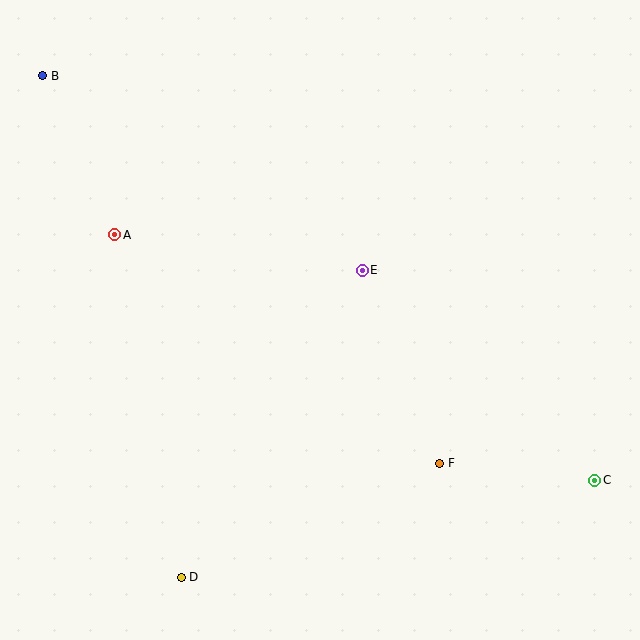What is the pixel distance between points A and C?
The distance between A and C is 539 pixels.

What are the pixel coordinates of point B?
Point B is at (43, 76).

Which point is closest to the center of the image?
Point E at (362, 270) is closest to the center.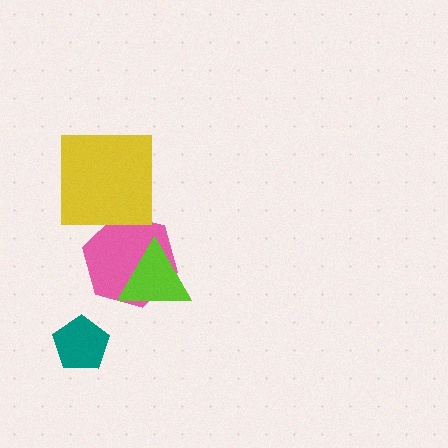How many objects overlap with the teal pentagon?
0 objects overlap with the teal pentagon.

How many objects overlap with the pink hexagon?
2 objects overlap with the pink hexagon.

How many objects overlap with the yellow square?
1 object overlaps with the yellow square.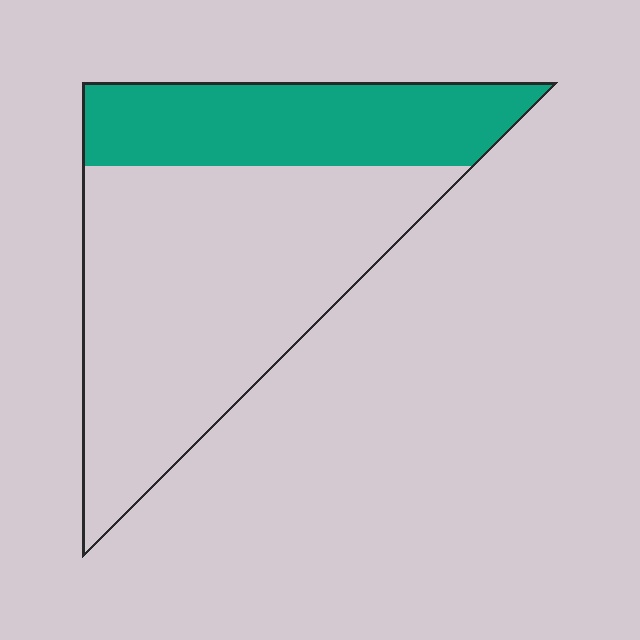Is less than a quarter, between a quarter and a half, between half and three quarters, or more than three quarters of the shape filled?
Between a quarter and a half.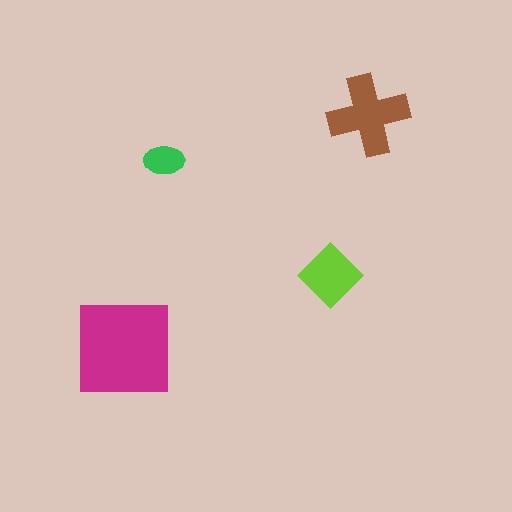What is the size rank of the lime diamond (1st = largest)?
3rd.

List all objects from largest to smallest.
The magenta square, the brown cross, the lime diamond, the green ellipse.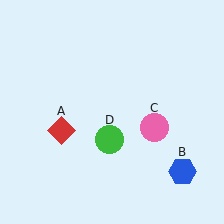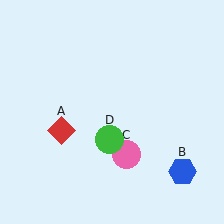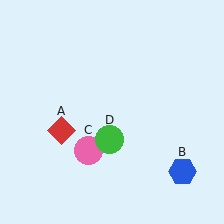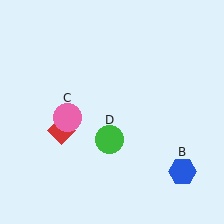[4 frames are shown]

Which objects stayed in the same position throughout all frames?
Red diamond (object A) and blue hexagon (object B) and green circle (object D) remained stationary.